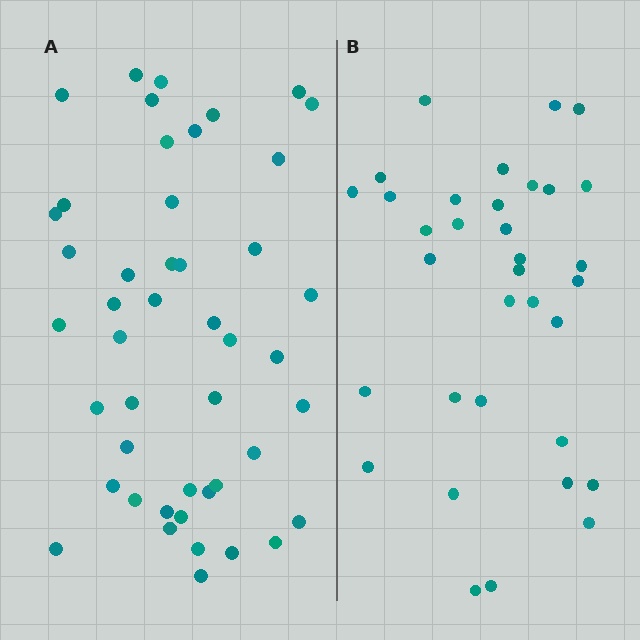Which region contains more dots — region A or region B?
Region A (the left region) has more dots.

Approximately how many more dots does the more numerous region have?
Region A has roughly 12 or so more dots than region B.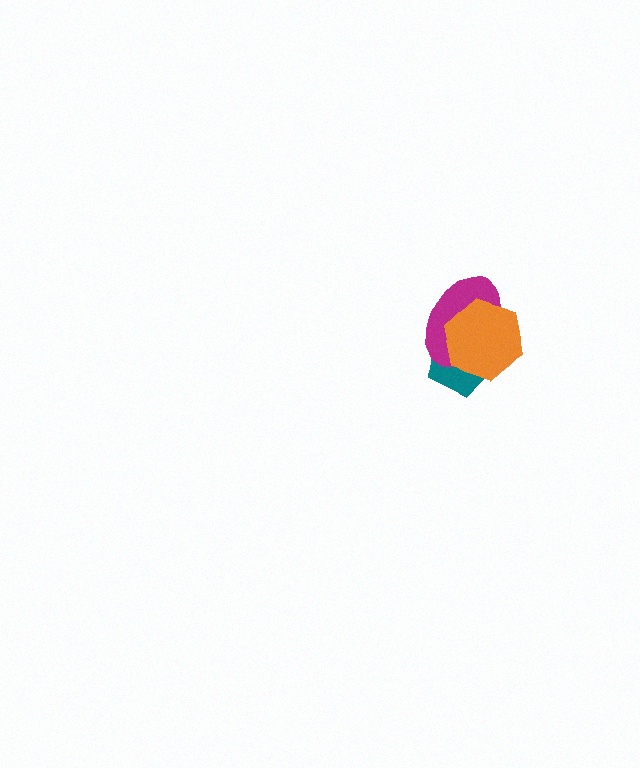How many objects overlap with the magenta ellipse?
2 objects overlap with the magenta ellipse.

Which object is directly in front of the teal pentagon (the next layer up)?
The magenta ellipse is directly in front of the teal pentagon.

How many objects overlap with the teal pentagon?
2 objects overlap with the teal pentagon.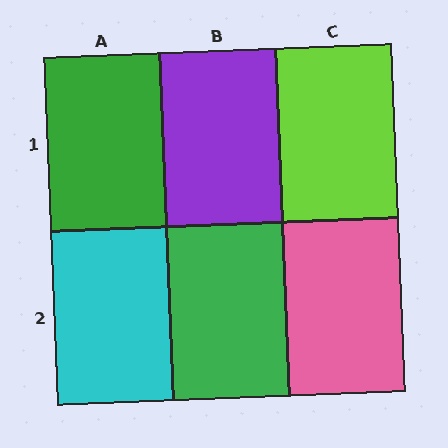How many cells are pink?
1 cell is pink.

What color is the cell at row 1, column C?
Lime.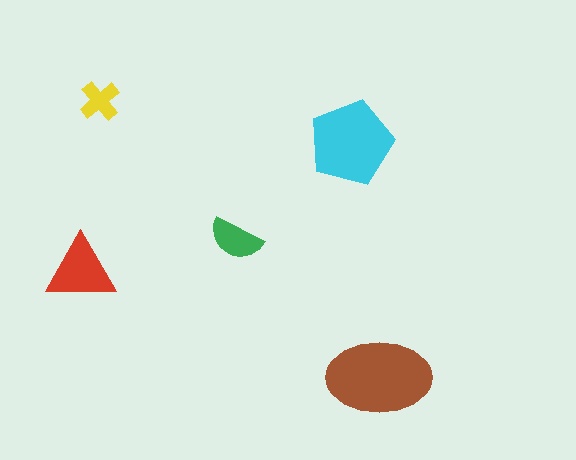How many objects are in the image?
There are 5 objects in the image.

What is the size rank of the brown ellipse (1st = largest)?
1st.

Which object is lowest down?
The brown ellipse is bottommost.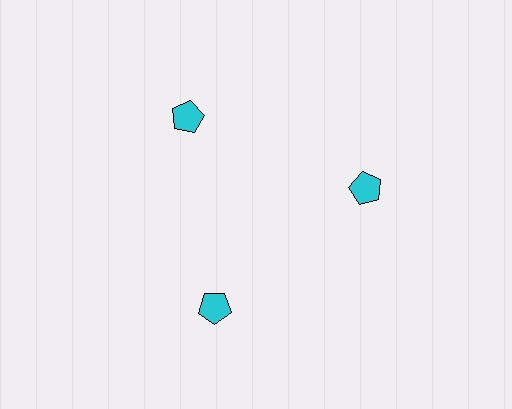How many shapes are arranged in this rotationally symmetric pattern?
There are 3 shapes, arranged in 3 groups of 1.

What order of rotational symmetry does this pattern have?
This pattern has 3-fold rotational symmetry.